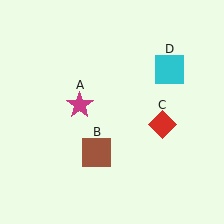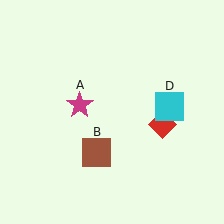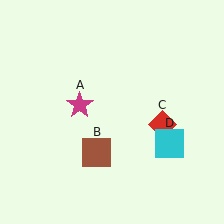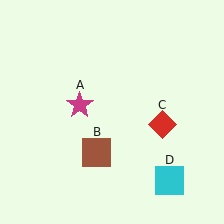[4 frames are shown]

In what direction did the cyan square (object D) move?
The cyan square (object D) moved down.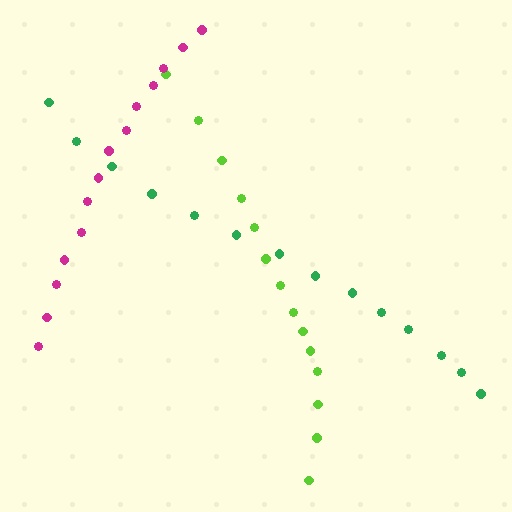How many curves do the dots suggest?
There are 3 distinct paths.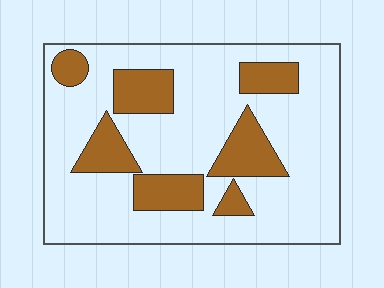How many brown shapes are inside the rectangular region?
7.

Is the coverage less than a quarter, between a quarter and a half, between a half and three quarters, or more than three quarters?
Less than a quarter.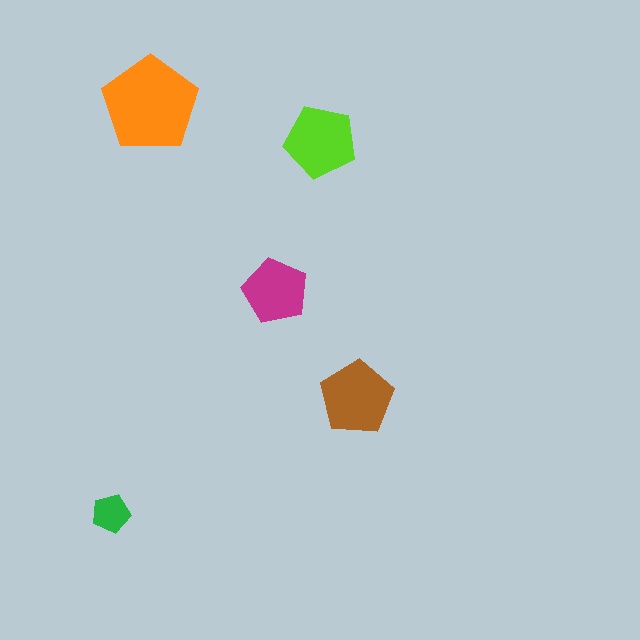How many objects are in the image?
There are 5 objects in the image.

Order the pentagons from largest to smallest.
the orange one, the brown one, the lime one, the magenta one, the green one.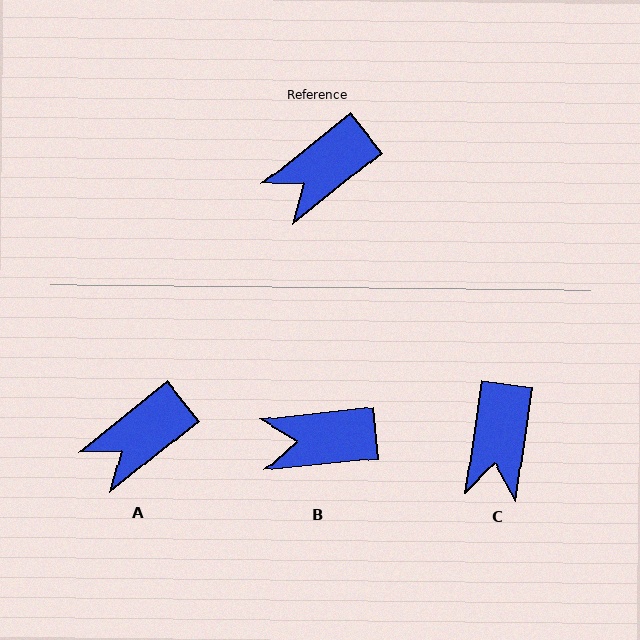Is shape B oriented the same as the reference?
No, it is off by about 32 degrees.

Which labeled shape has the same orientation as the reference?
A.